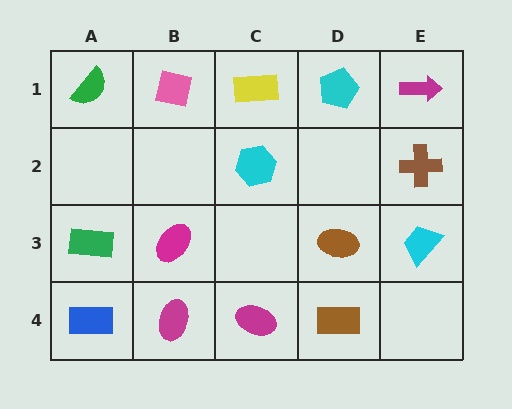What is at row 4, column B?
A magenta ellipse.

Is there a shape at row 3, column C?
No, that cell is empty.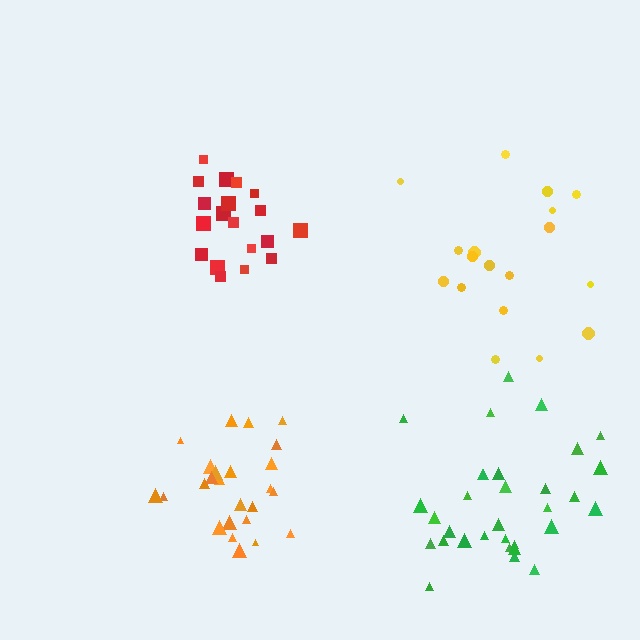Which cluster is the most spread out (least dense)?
Yellow.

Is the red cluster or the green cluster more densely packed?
Red.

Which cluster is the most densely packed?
Red.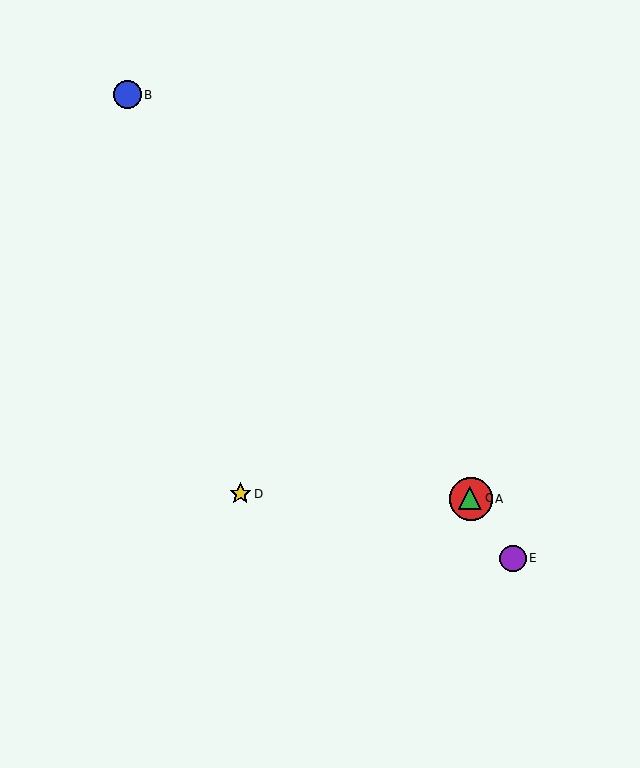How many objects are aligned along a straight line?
3 objects (A, C, E) are aligned along a straight line.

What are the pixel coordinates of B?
Object B is at (127, 95).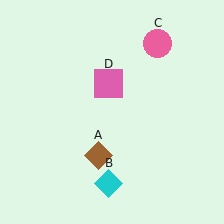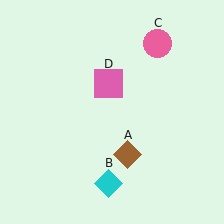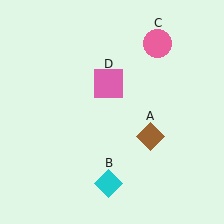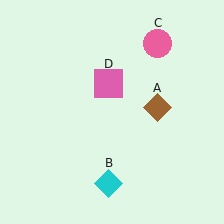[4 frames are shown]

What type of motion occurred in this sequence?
The brown diamond (object A) rotated counterclockwise around the center of the scene.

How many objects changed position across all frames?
1 object changed position: brown diamond (object A).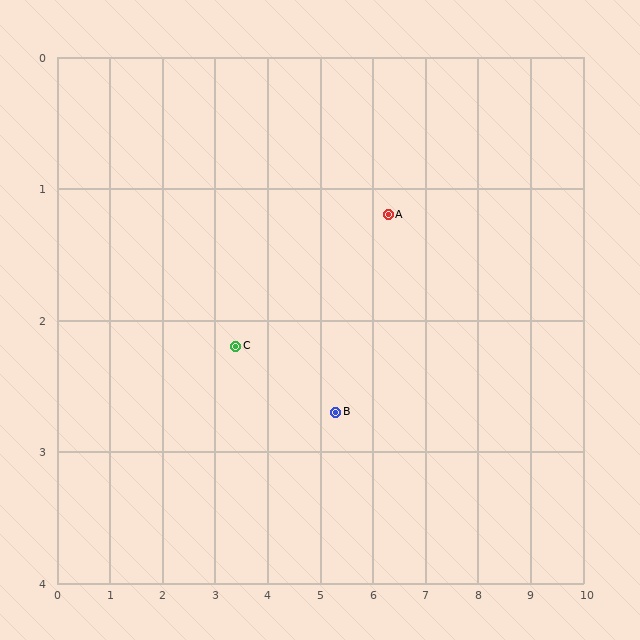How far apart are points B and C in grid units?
Points B and C are about 2.0 grid units apart.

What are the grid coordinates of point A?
Point A is at approximately (6.3, 1.2).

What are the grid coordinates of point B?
Point B is at approximately (5.3, 2.7).